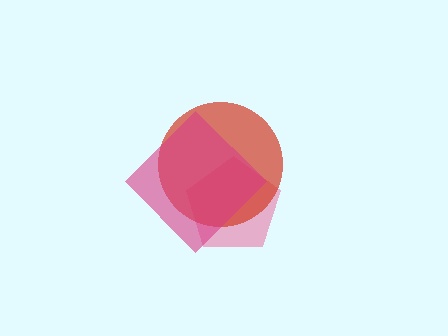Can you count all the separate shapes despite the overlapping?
Yes, there are 3 separate shapes.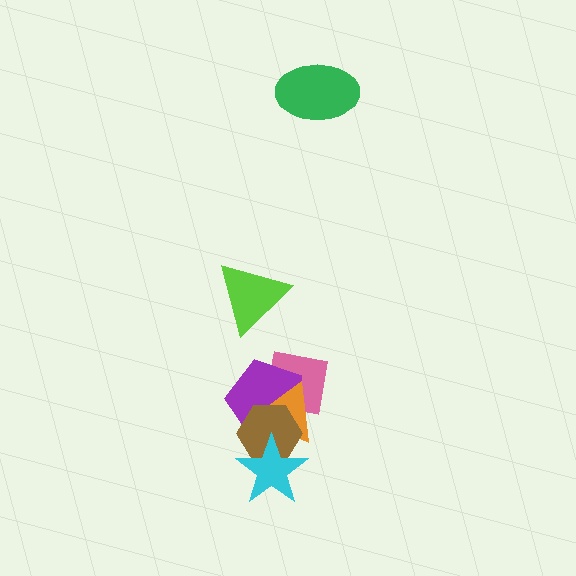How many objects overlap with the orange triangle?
4 objects overlap with the orange triangle.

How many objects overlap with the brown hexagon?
4 objects overlap with the brown hexagon.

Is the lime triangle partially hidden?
No, no other shape covers it.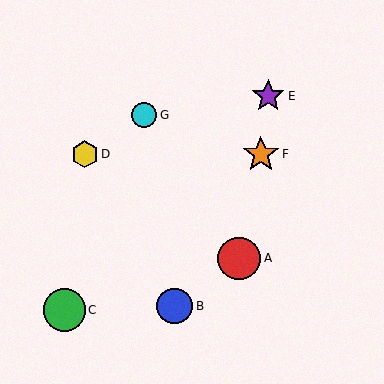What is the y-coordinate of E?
Object E is at y≈96.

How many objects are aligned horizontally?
2 objects (D, F) are aligned horizontally.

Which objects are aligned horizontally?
Objects D, F are aligned horizontally.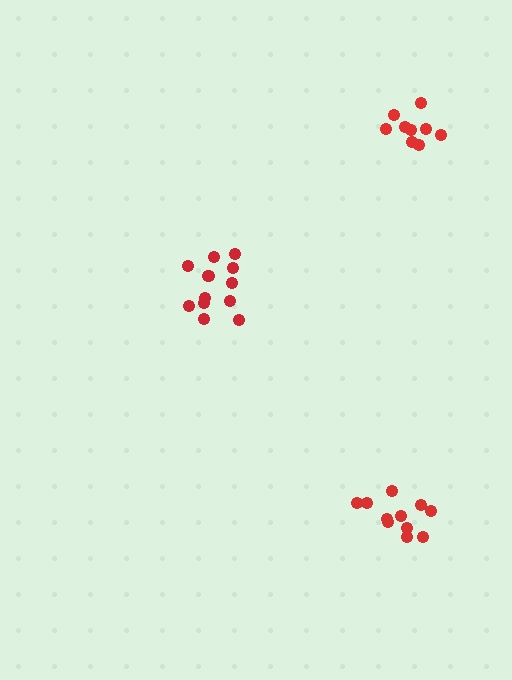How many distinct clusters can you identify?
There are 3 distinct clusters.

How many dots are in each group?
Group 1: 11 dots, Group 2: 9 dots, Group 3: 14 dots (34 total).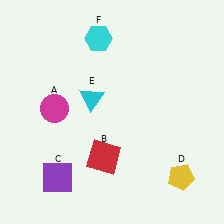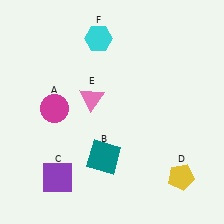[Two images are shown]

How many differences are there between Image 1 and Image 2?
There are 2 differences between the two images.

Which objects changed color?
B changed from red to teal. E changed from cyan to pink.